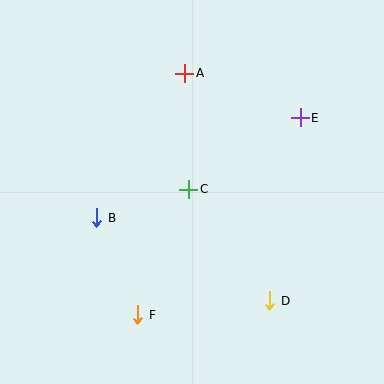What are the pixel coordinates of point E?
Point E is at (300, 118).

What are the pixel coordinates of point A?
Point A is at (184, 73).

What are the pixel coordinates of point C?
Point C is at (189, 190).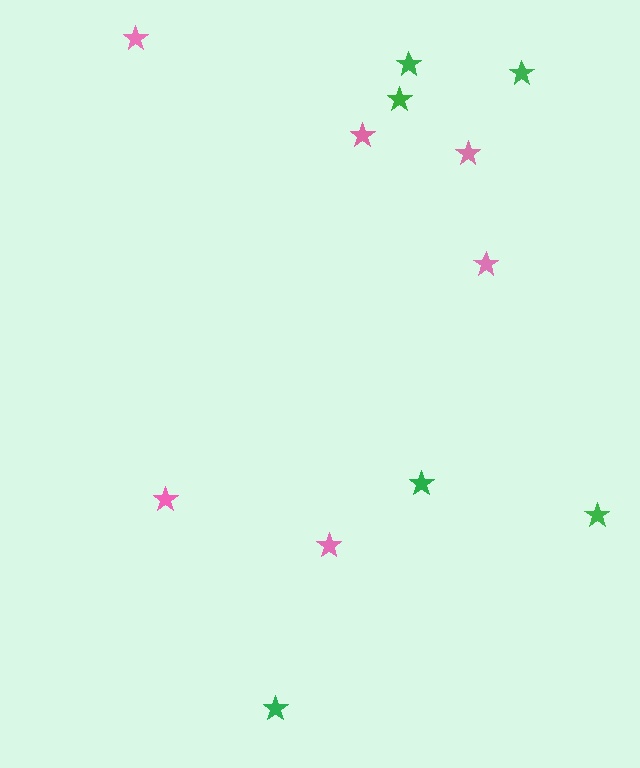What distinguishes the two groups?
There are 2 groups: one group of pink stars (6) and one group of green stars (6).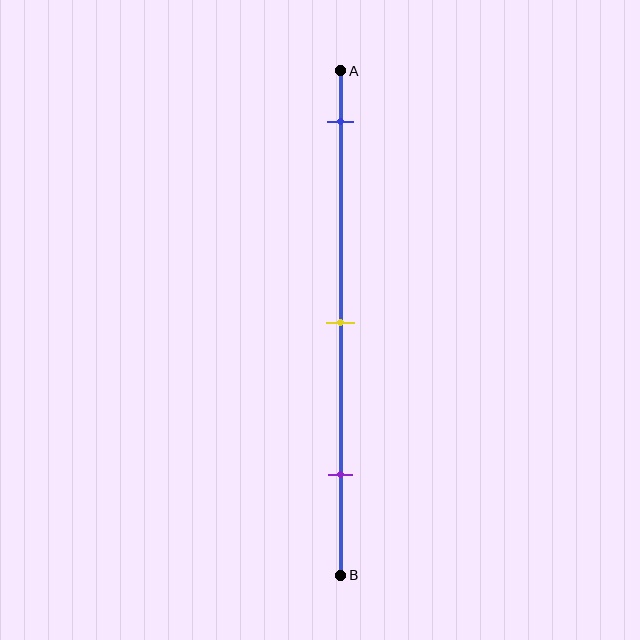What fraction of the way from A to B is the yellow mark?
The yellow mark is approximately 50% (0.5) of the way from A to B.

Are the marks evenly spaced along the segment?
Yes, the marks are approximately evenly spaced.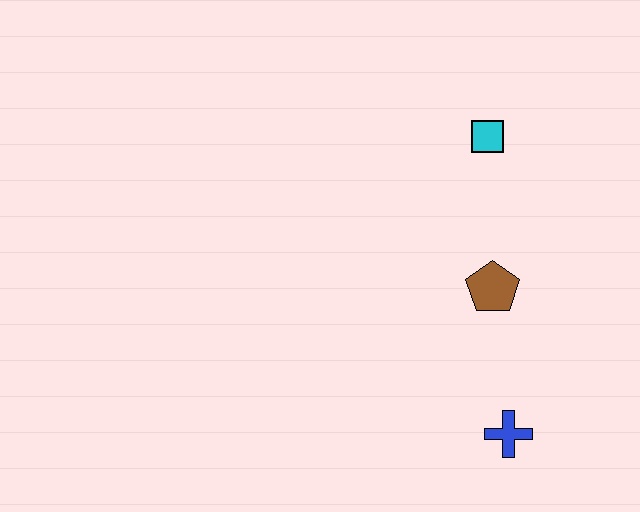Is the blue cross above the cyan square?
No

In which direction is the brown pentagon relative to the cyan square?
The brown pentagon is below the cyan square.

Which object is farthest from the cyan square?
The blue cross is farthest from the cyan square.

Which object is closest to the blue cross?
The brown pentagon is closest to the blue cross.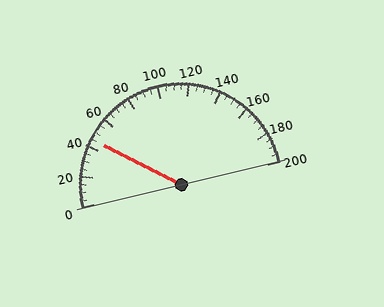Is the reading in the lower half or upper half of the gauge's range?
The reading is in the lower half of the range (0 to 200).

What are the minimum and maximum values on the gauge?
The gauge ranges from 0 to 200.